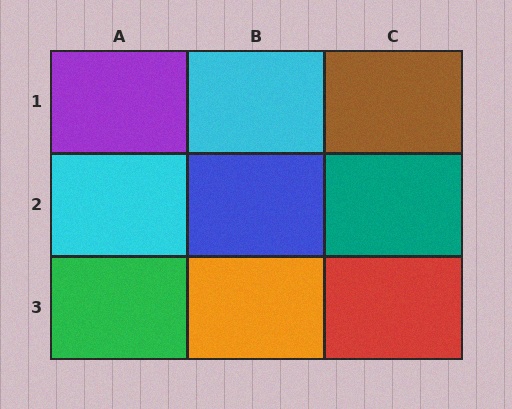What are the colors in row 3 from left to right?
Green, orange, red.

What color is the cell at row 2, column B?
Blue.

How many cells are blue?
1 cell is blue.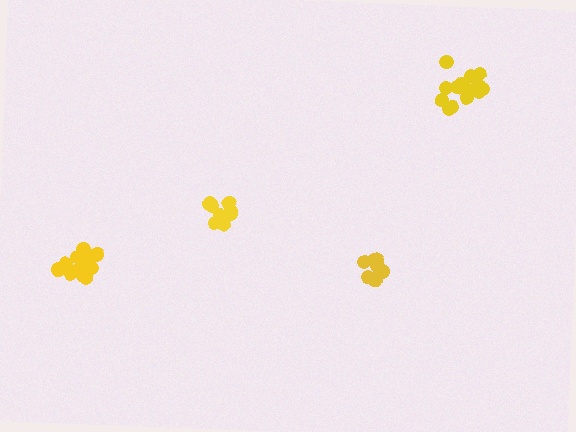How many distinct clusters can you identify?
There are 4 distinct clusters.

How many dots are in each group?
Group 1: 10 dots, Group 2: 10 dots, Group 3: 14 dots, Group 4: 15 dots (49 total).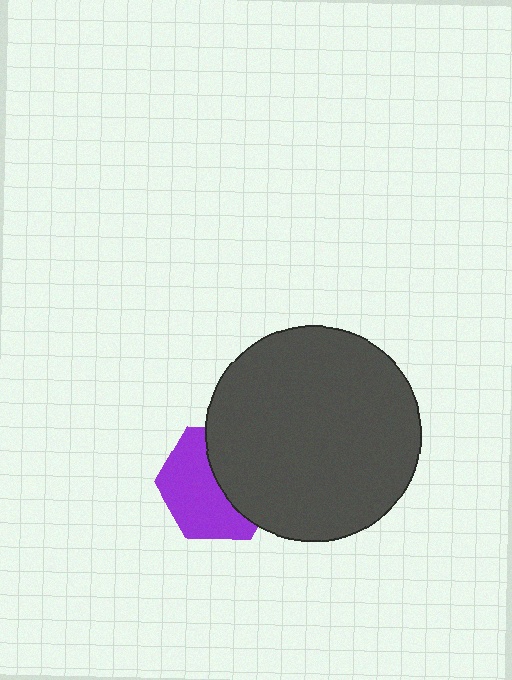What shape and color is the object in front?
The object in front is a dark gray circle.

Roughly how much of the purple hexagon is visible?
About half of it is visible (roughly 54%).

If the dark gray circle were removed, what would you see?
You would see the complete purple hexagon.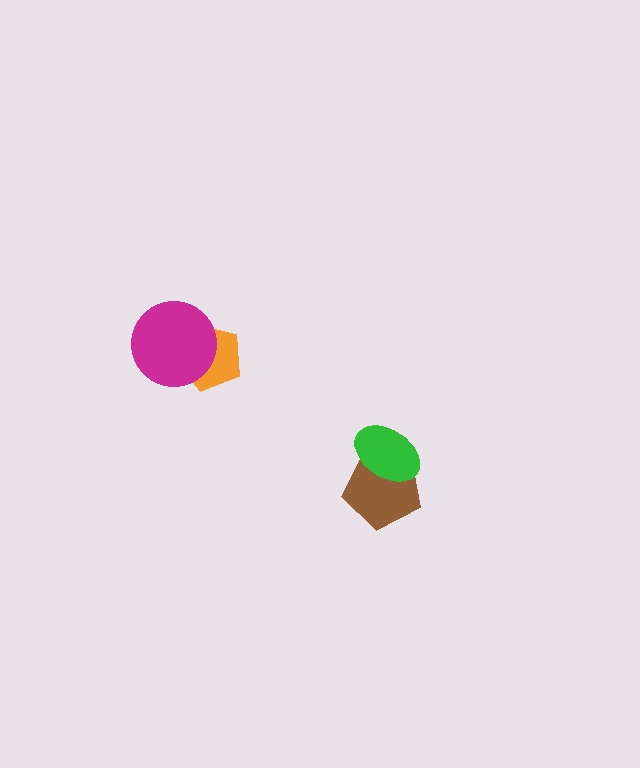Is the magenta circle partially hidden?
No, no other shape covers it.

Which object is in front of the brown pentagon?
The green ellipse is in front of the brown pentagon.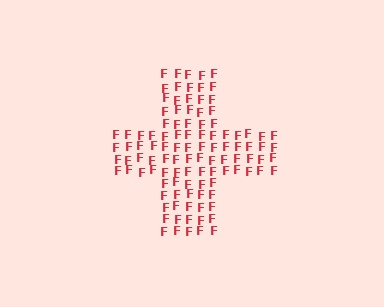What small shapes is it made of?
It is made of small letter F's.